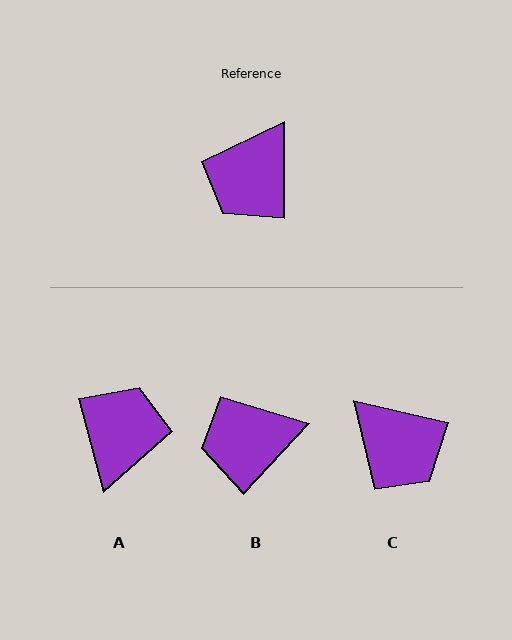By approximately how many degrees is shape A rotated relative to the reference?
Approximately 165 degrees clockwise.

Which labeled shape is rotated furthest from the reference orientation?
A, about 165 degrees away.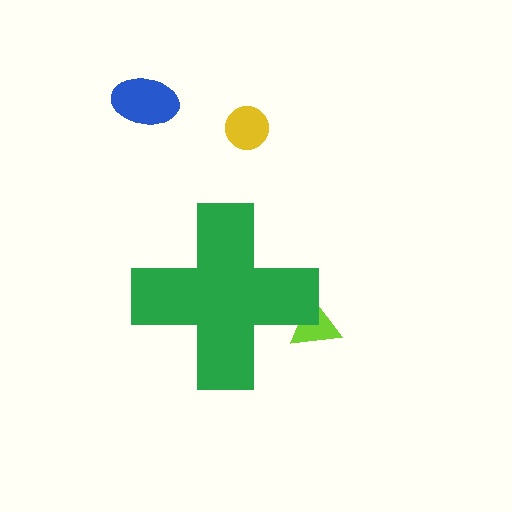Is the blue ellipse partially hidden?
No, the blue ellipse is fully visible.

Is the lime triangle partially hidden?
Yes, the lime triangle is partially hidden behind the green cross.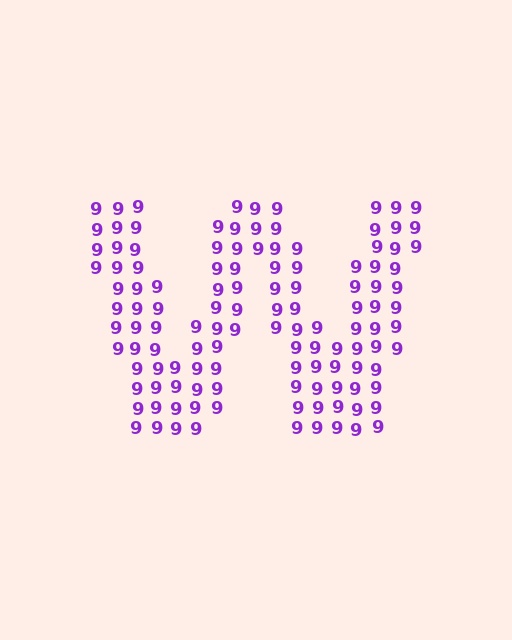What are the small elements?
The small elements are digit 9's.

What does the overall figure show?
The overall figure shows the letter W.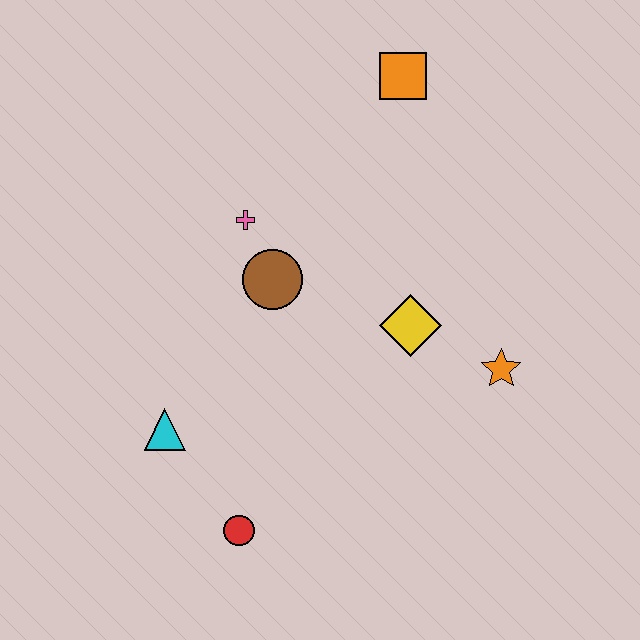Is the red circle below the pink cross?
Yes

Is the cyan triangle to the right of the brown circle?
No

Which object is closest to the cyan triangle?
The red circle is closest to the cyan triangle.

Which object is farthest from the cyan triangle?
The orange square is farthest from the cyan triangle.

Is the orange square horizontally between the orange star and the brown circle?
Yes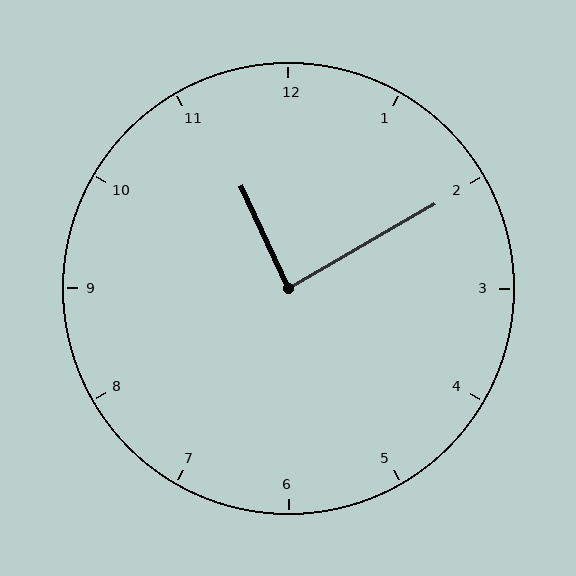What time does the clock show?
11:10.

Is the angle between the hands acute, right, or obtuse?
It is right.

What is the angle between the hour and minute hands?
Approximately 85 degrees.